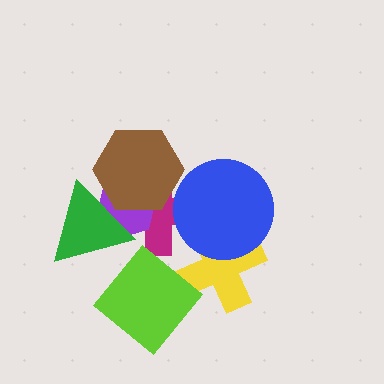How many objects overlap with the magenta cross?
4 objects overlap with the magenta cross.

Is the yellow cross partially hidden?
Yes, it is partially covered by another shape.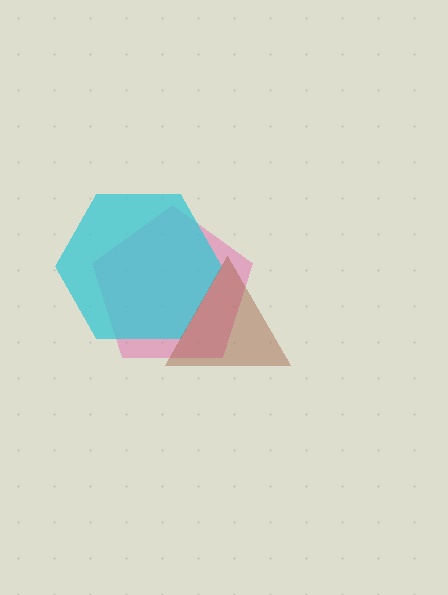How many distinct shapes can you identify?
There are 3 distinct shapes: a pink pentagon, a cyan hexagon, a brown triangle.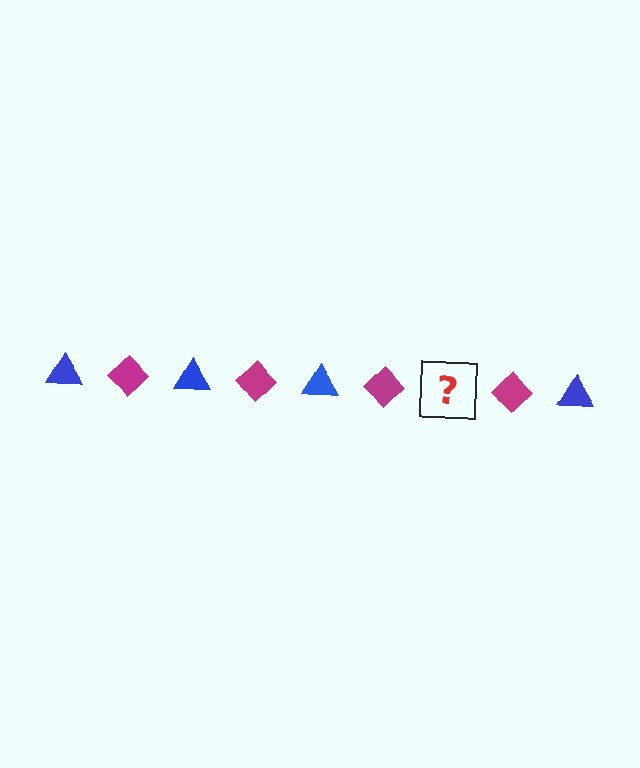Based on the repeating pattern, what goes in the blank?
The blank should be a blue triangle.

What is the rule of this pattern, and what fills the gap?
The rule is that the pattern alternates between blue triangle and magenta diamond. The gap should be filled with a blue triangle.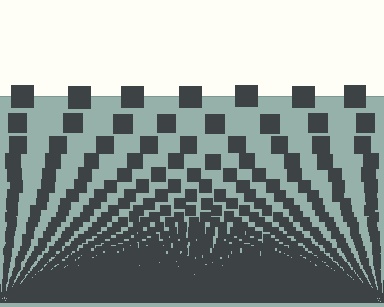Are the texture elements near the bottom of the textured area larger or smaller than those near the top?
Smaller. The gradient is inverted — elements near the bottom are smaller and denser.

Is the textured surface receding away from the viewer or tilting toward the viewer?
The surface appears to tilt toward the viewer. Texture elements get larger and sparser toward the top.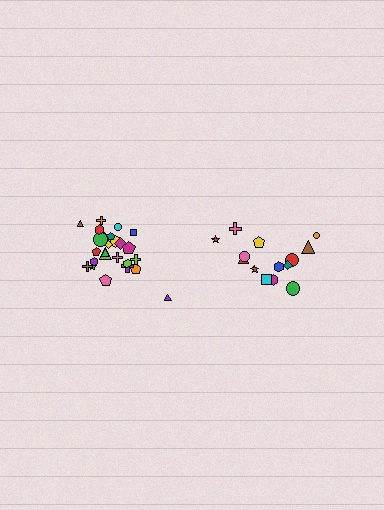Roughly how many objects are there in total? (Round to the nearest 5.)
Roughly 40 objects in total.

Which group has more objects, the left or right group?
The left group.